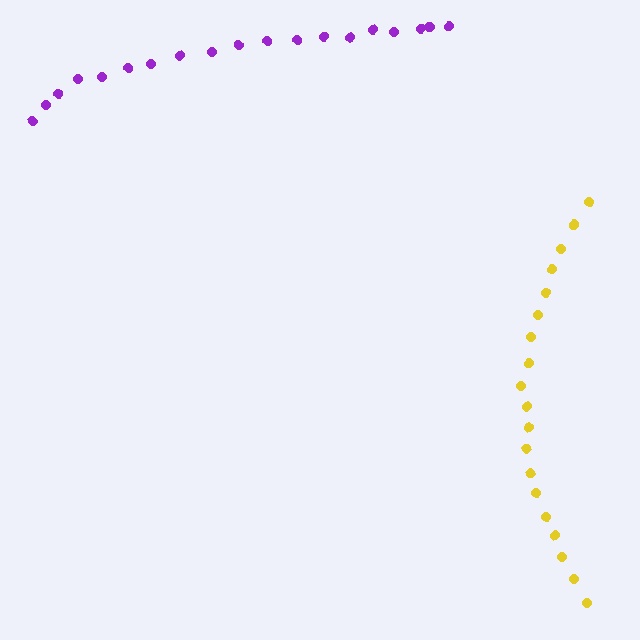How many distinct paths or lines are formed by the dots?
There are 2 distinct paths.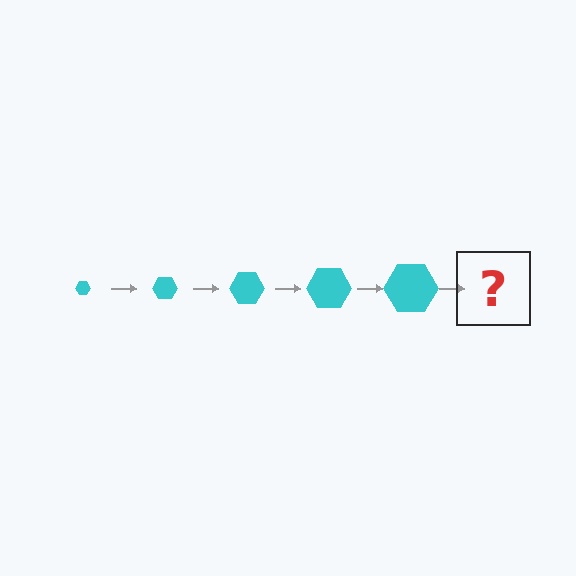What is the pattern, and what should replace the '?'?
The pattern is that the hexagon gets progressively larger each step. The '?' should be a cyan hexagon, larger than the previous one.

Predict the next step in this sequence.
The next step is a cyan hexagon, larger than the previous one.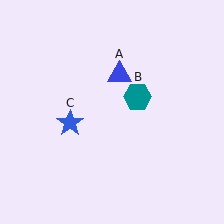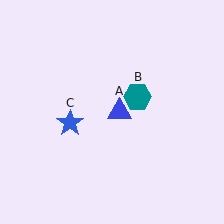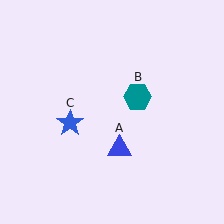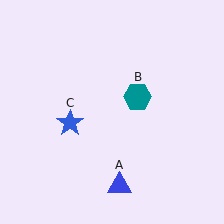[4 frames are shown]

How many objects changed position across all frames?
1 object changed position: blue triangle (object A).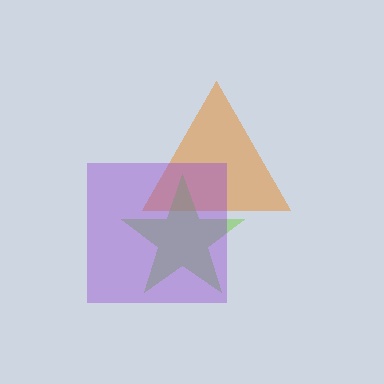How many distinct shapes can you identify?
There are 3 distinct shapes: an orange triangle, a lime star, a purple square.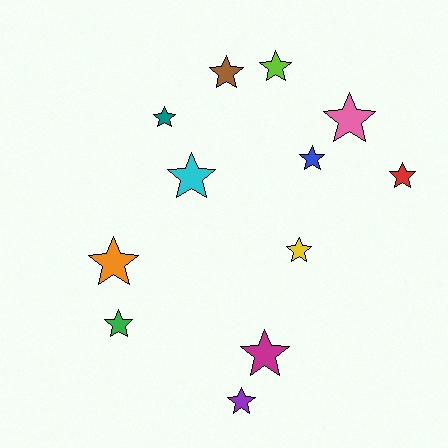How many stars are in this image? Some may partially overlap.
There are 12 stars.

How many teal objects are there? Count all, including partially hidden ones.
There is 1 teal object.